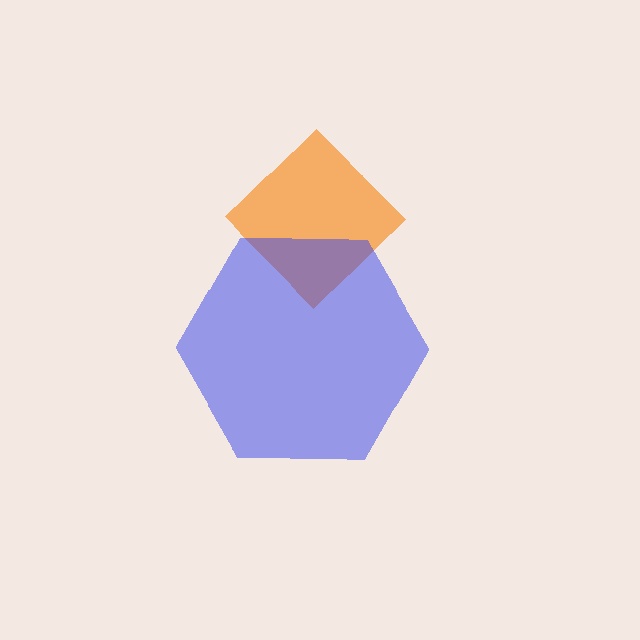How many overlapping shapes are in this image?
There are 2 overlapping shapes in the image.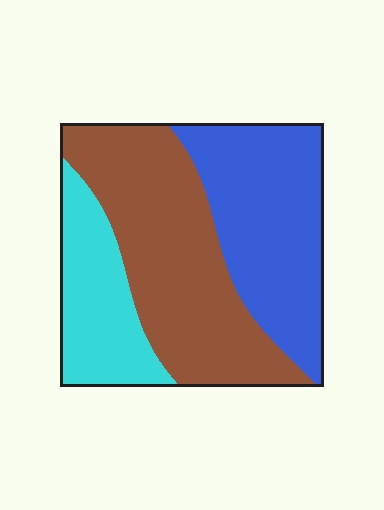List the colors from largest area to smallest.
From largest to smallest: brown, blue, cyan.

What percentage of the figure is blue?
Blue takes up between a quarter and a half of the figure.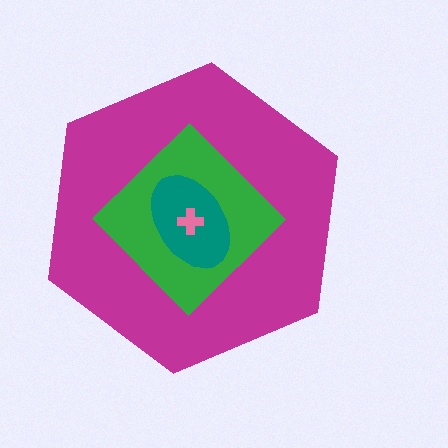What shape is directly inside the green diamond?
The teal ellipse.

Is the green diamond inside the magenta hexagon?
Yes.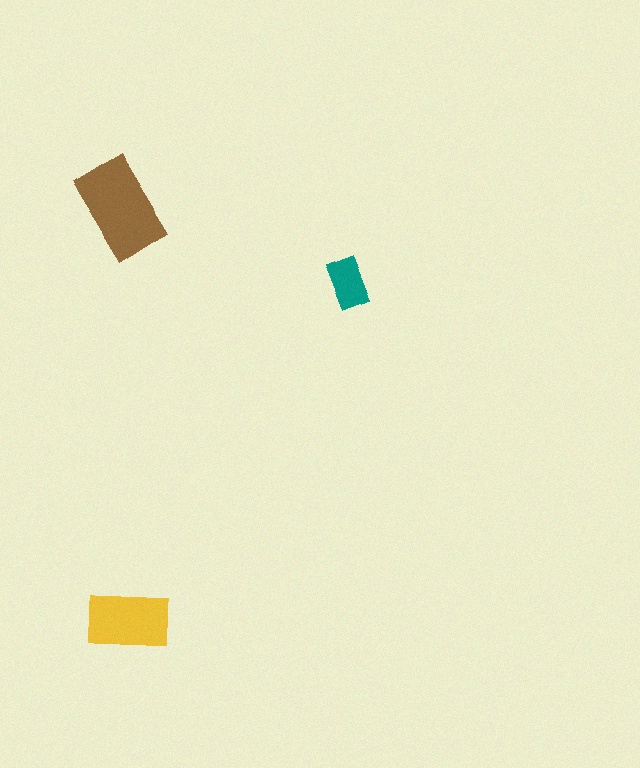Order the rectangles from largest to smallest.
the brown one, the yellow one, the teal one.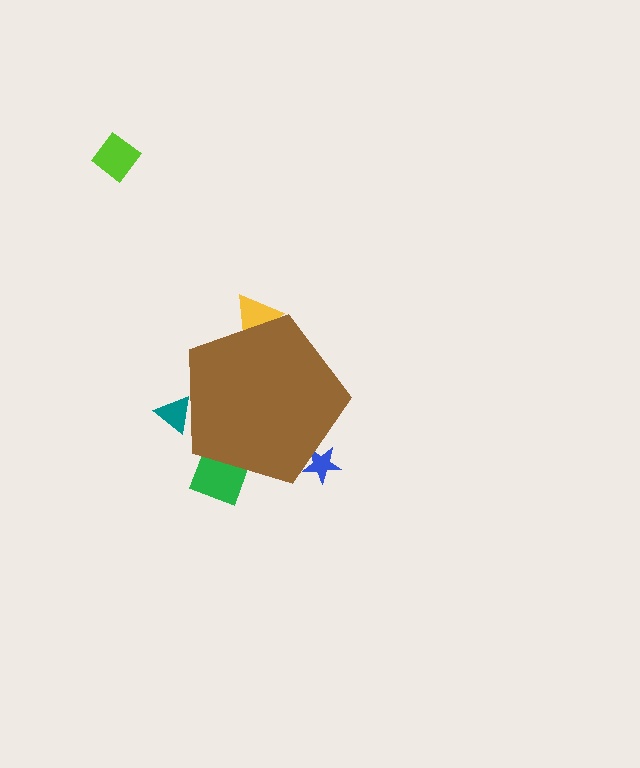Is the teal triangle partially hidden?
Yes, the teal triangle is partially hidden behind the brown pentagon.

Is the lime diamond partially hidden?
No, the lime diamond is fully visible.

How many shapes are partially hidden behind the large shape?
4 shapes are partially hidden.